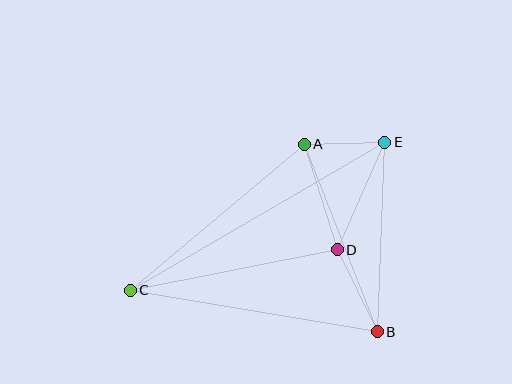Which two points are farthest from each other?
Points C and E are farthest from each other.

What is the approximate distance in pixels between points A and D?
The distance between A and D is approximately 111 pixels.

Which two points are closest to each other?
Points A and E are closest to each other.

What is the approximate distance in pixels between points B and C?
The distance between B and C is approximately 250 pixels.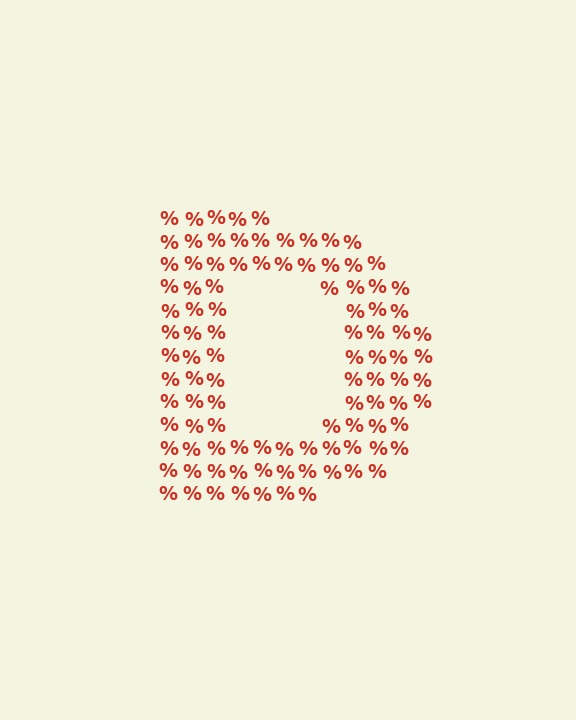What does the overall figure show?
The overall figure shows the letter D.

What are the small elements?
The small elements are percent signs.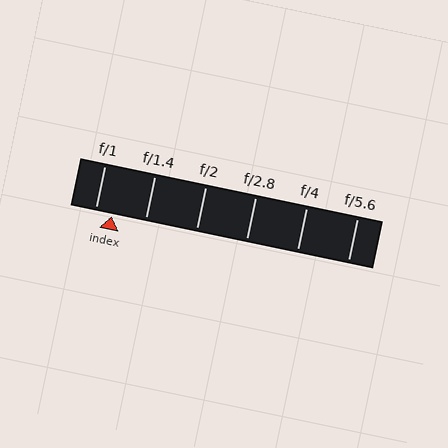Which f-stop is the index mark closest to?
The index mark is closest to f/1.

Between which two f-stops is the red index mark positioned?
The index mark is between f/1 and f/1.4.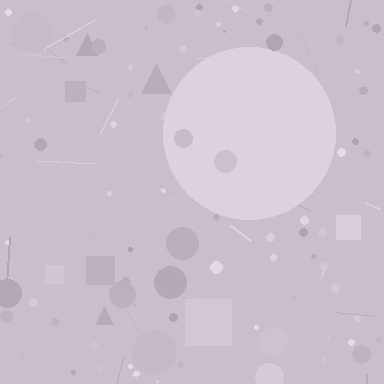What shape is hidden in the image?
A circle is hidden in the image.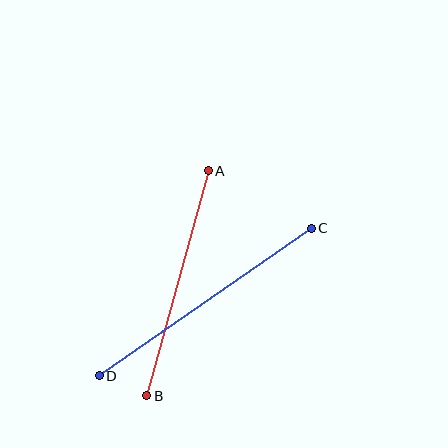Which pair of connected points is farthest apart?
Points C and D are farthest apart.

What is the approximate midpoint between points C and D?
The midpoint is at approximately (205, 302) pixels.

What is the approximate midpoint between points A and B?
The midpoint is at approximately (178, 283) pixels.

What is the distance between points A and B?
The distance is approximately 233 pixels.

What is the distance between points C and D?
The distance is approximately 258 pixels.